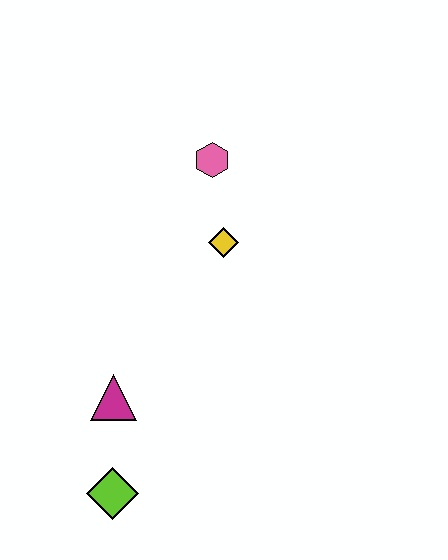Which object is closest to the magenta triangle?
The lime diamond is closest to the magenta triangle.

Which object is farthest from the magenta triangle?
The pink hexagon is farthest from the magenta triangle.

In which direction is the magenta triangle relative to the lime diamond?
The magenta triangle is above the lime diamond.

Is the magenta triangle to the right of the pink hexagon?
No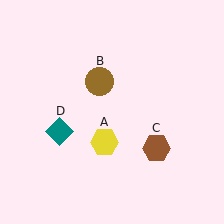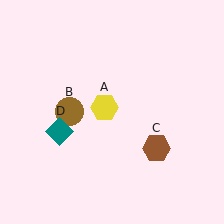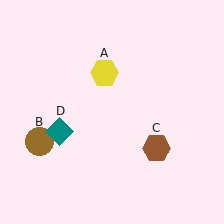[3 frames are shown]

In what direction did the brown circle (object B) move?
The brown circle (object B) moved down and to the left.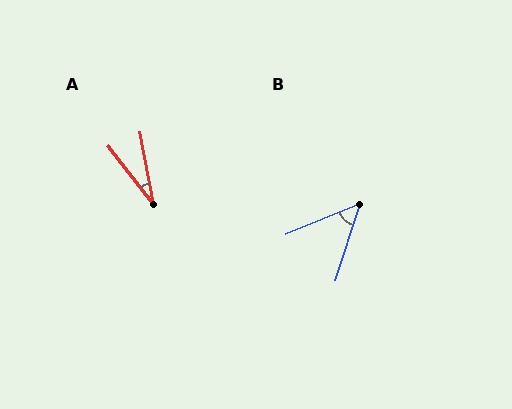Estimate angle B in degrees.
Approximately 50 degrees.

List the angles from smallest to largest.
A (27°), B (50°).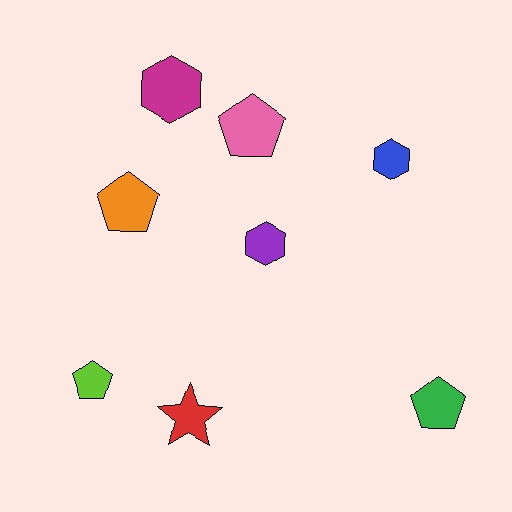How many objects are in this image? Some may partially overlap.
There are 8 objects.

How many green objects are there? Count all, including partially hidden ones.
There is 1 green object.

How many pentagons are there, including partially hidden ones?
There are 4 pentagons.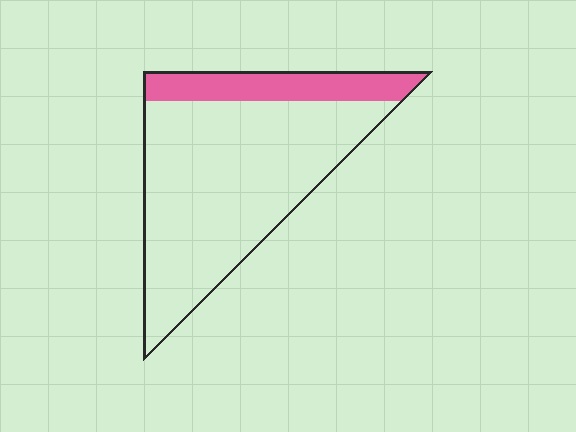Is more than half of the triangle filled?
No.